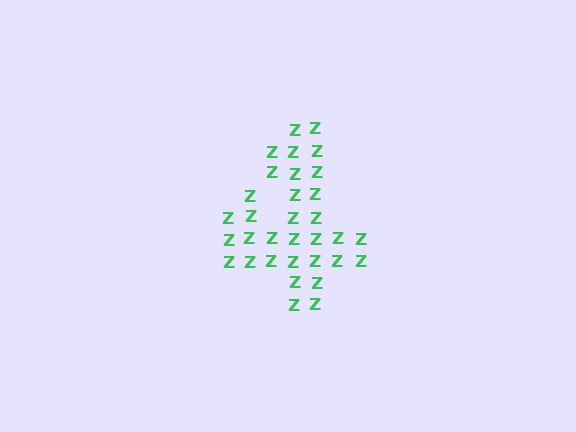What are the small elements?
The small elements are letter Z's.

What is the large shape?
The large shape is the digit 4.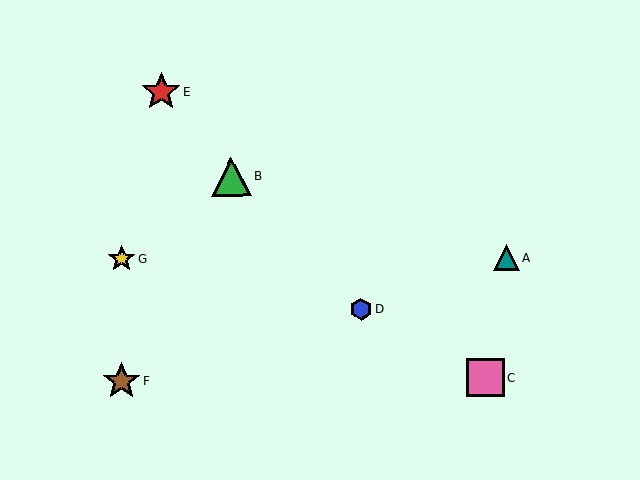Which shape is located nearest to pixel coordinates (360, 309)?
The blue hexagon (labeled D) at (361, 309) is nearest to that location.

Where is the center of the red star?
The center of the red star is at (161, 92).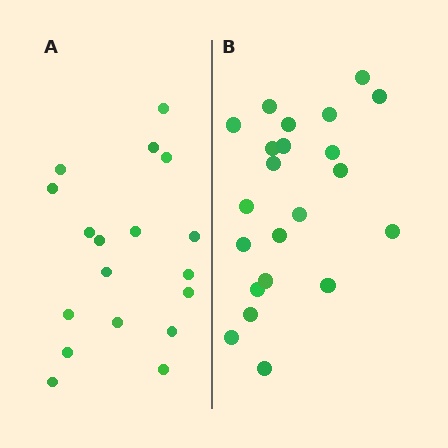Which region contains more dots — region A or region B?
Region B (the right region) has more dots.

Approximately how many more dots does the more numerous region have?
Region B has about 4 more dots than region A.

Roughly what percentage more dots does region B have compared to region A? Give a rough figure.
About 20% more.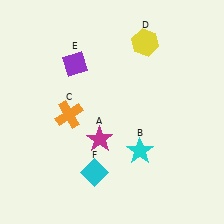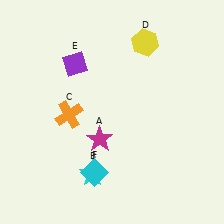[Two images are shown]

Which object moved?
The cyan star (B) moved left.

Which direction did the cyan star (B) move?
The cyan star (B) moved left.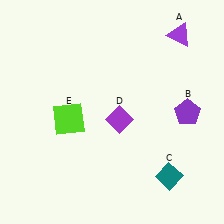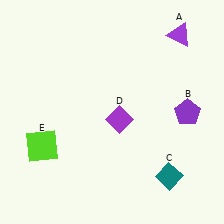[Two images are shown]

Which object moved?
The lime square (E) moved down.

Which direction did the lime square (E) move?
The lime square (E) moved down.